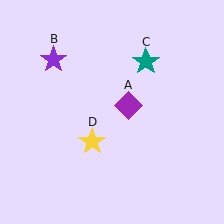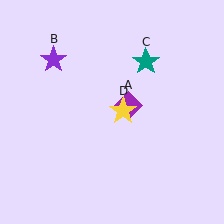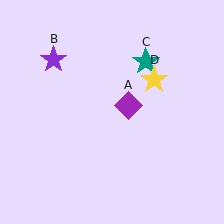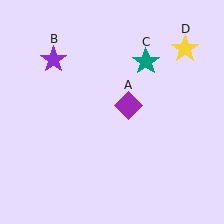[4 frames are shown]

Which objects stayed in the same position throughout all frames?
Purple diamond (object A) and purple star (object B) and teal star (object C) remained stationary.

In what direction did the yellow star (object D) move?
The yellow star (object D) moved up and to the right.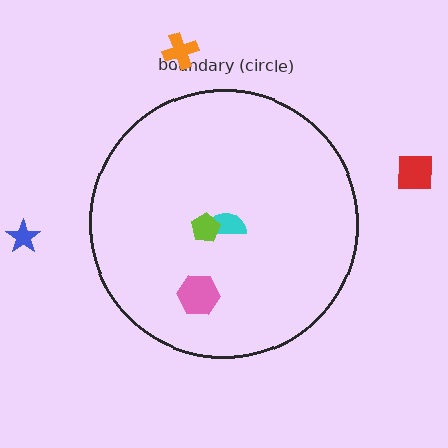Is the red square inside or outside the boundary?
Outside.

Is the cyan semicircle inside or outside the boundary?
Inside.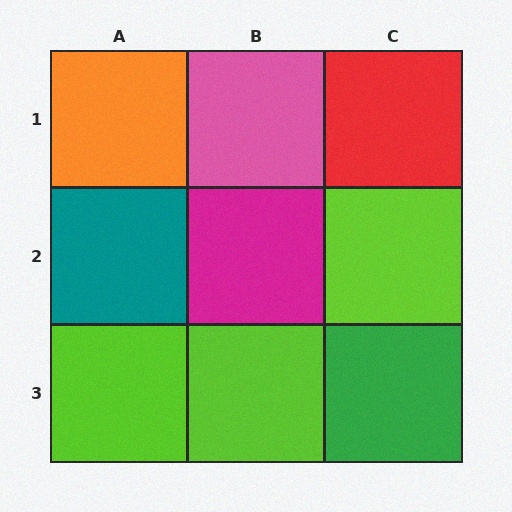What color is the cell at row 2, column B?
Magenta.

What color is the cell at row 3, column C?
Green.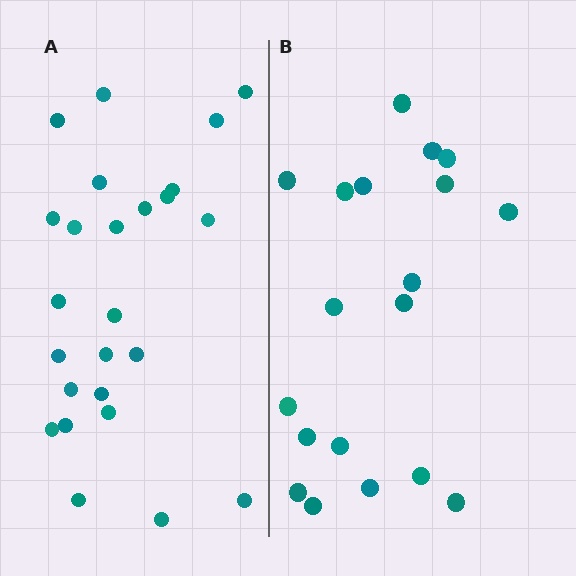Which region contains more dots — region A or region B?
Region A (the left region) has more dots.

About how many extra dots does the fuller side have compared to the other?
Region A has about 6 more dots than region B.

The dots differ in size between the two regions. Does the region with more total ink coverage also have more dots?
No. Region B has more total ink coverage because its dots are larger, but region A actually contains more individual dots. Total area can be misleading — the number of items is what matters here.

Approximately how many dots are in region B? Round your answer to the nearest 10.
About 20 dots. (The exact count is 19, which rounds to 20.)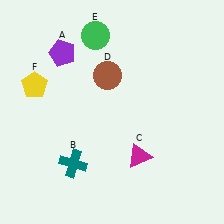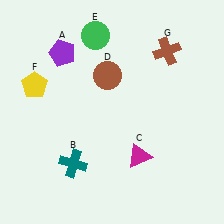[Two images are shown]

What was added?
A brown cross (G) was added in Image 2.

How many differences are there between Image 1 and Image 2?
There is 1 difference between the two images.